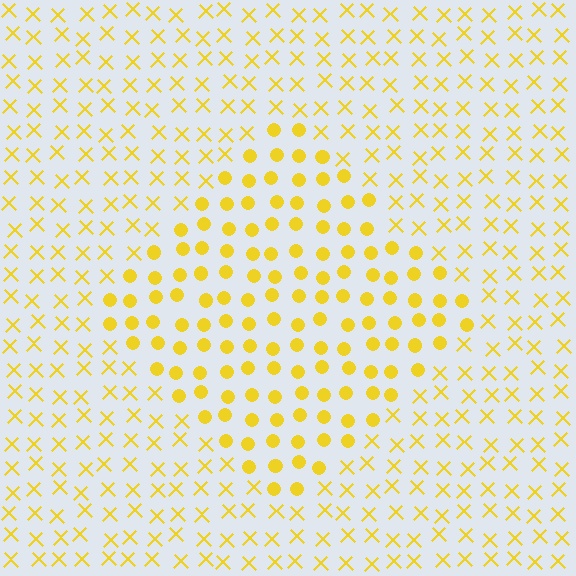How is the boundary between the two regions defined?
The boundary is defined by a change in element shape: circles inside vs. X marks outside. All elements share the same color and spacing.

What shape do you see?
I see a diamond.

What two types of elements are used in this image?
The image uses circles inside the diamond region and X marks outside it.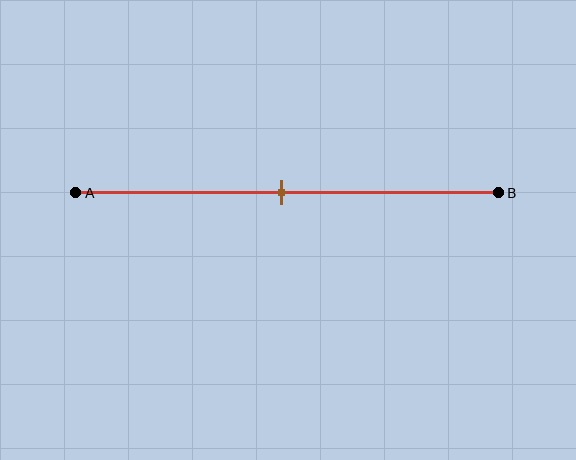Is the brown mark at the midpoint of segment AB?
Yes, the mark is approximately at the midpoint.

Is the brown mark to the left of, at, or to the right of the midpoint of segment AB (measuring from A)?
The brown mark is approximately at the midpoint of segment AB.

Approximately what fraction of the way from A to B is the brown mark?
The brown mark is approximately 50% of the way from A to B.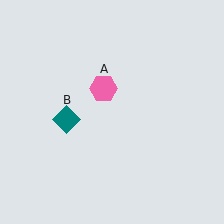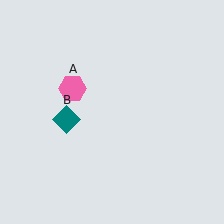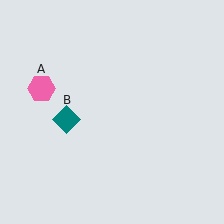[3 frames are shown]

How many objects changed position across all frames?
1 object changed position: pink hexagon (object A).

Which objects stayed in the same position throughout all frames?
Teal diamond (object B) remained stationary.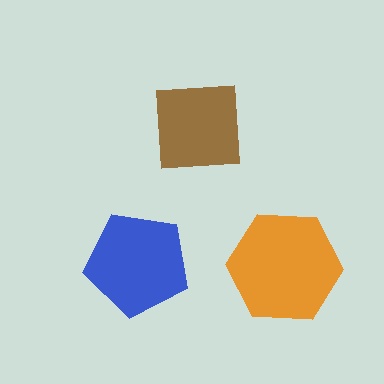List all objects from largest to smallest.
The orange hexagon, the blue pentagon, the brown square.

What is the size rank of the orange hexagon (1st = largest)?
1st.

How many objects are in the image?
There are 3 objects in the image.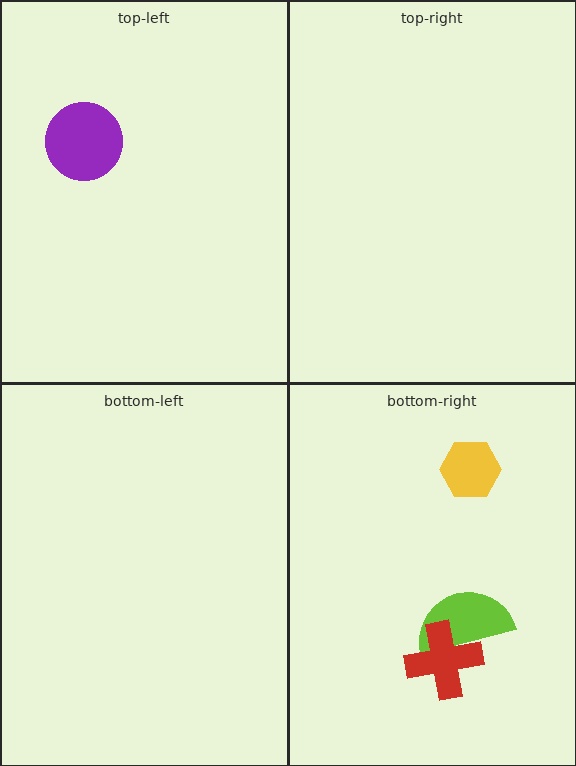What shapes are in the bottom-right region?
The lime semicircle, the red cross, the yellow hexagon.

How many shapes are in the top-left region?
1.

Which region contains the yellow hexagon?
The bottom-right region.